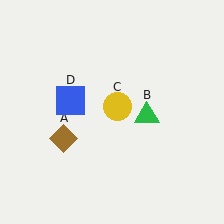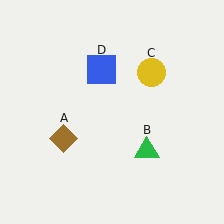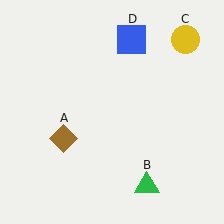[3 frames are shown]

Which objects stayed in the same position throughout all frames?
Brown diamond (object A) remained stationary.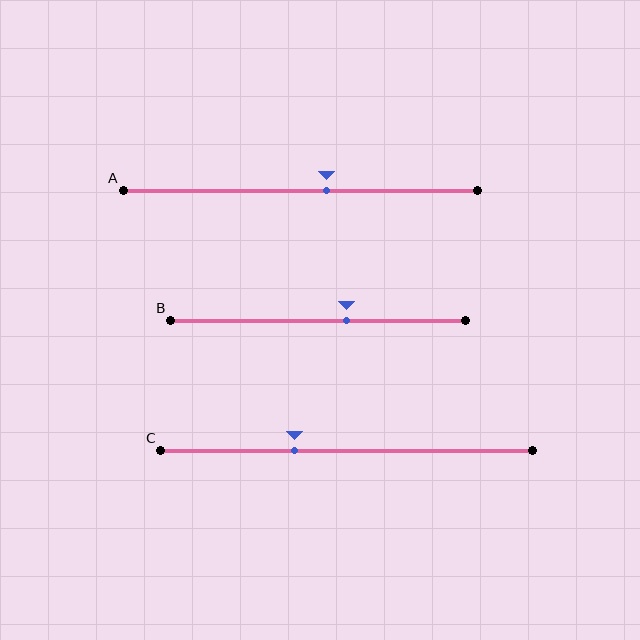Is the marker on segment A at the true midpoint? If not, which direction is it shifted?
No, the marker on segment A is shifted to the right by about 7% of the segment length.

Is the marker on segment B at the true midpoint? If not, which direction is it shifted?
No, the marker on segment B is shifted to the right by about 10% of the segment length.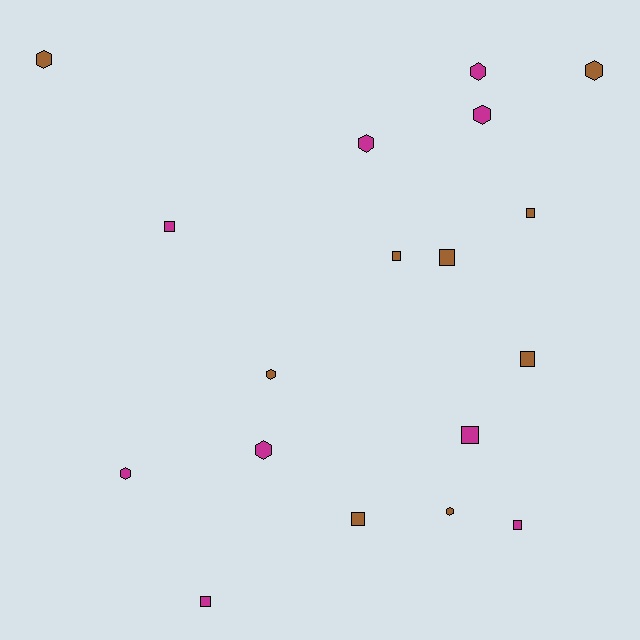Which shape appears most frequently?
Hexagon, with 9 objects.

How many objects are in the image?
There are 18 objects.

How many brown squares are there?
There are 5 brown squares.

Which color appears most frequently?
Magenta, with 9 objects.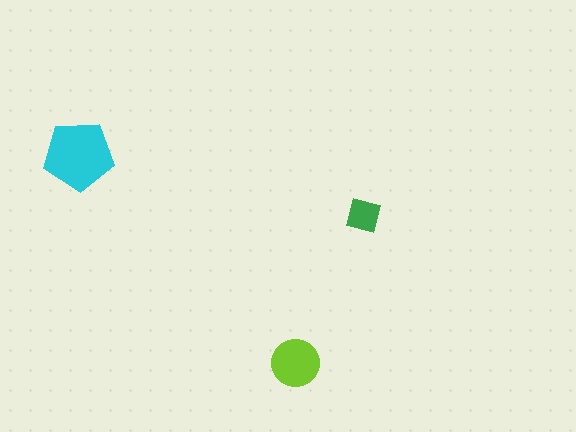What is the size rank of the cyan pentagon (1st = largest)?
1st.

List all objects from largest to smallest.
The cyan pentagon, the lime circle, the green square.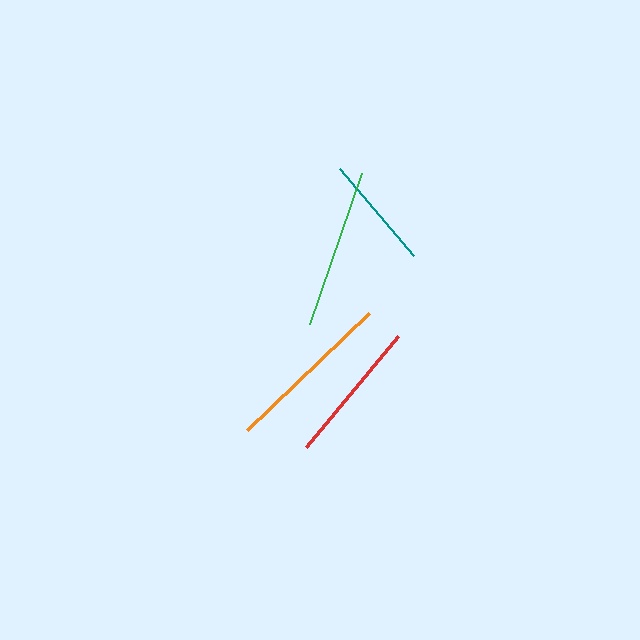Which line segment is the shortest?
The teal line is the shortest at approximately 115 pixels.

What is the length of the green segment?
The green segment is approximately 159 pixels long.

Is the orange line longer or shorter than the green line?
The orange line is longer than the green line.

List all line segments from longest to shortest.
From longest to shortest: orange, green, red, teal.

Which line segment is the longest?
The orange line is the longest at approximately 170 pixels.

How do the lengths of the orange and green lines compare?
The orange and green lines are approximately the same length.